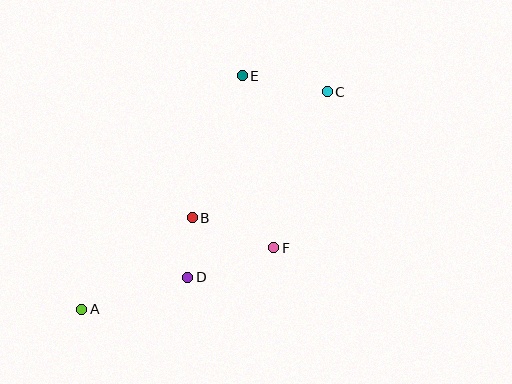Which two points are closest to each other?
Points B and D are closest to each other.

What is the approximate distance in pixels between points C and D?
The distance between C and D is approximately 232 pixels.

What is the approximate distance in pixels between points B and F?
The distance between B and F is approximately 87 pixels.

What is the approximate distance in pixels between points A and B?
The distance between A and B is approximately 143 pixels.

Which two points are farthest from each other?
Points A and C are farthest from each other.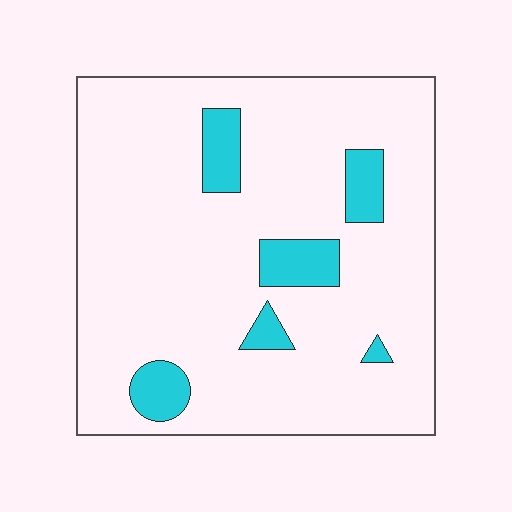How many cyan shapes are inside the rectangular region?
6.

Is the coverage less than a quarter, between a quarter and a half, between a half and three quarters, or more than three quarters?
Less than a quarter.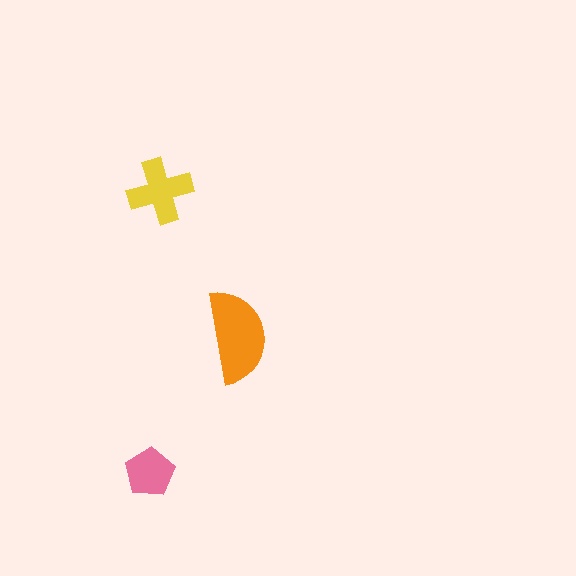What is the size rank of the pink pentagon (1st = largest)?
3rd.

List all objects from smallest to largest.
The pink pentagon, the yellow cross, the orange semicircle.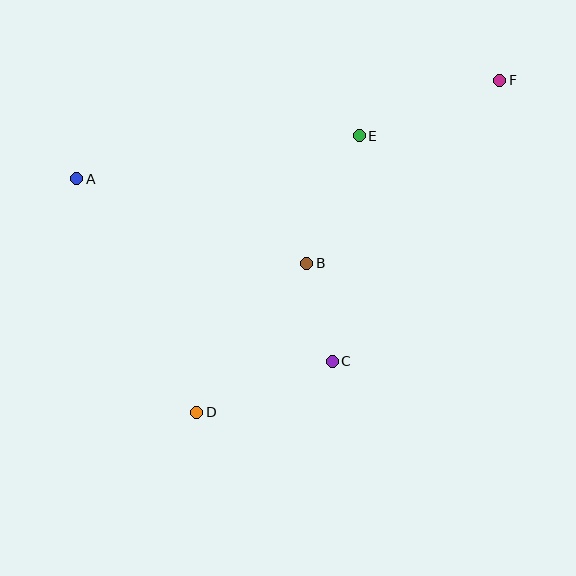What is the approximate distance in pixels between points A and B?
The distance between A and B is approximately 245 pixels.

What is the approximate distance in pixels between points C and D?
The distance between C and D is approximately 145 pixels.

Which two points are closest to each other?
Points B and C are closest to each other.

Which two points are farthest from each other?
Points D and F are farthest from each other.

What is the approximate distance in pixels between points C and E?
The distance between C and E is approximately 227 pixels.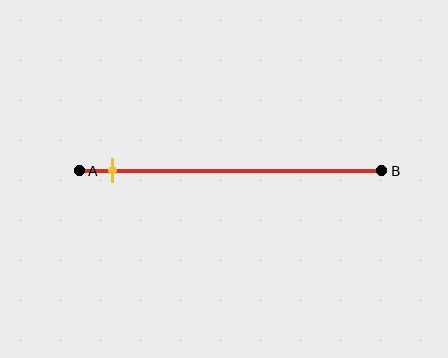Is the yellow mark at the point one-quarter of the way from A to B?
No, the mark is at about 10% from A, not at the 25% one-quarter point.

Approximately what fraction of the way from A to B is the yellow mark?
The yellow mark is approximately 10% of the way from A to B.